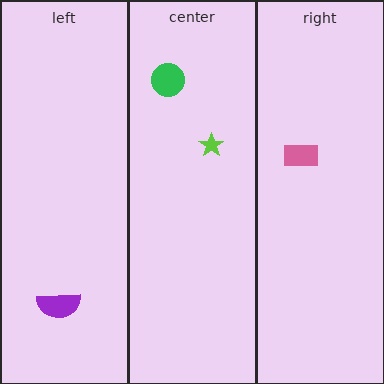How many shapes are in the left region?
1.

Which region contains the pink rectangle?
The right region.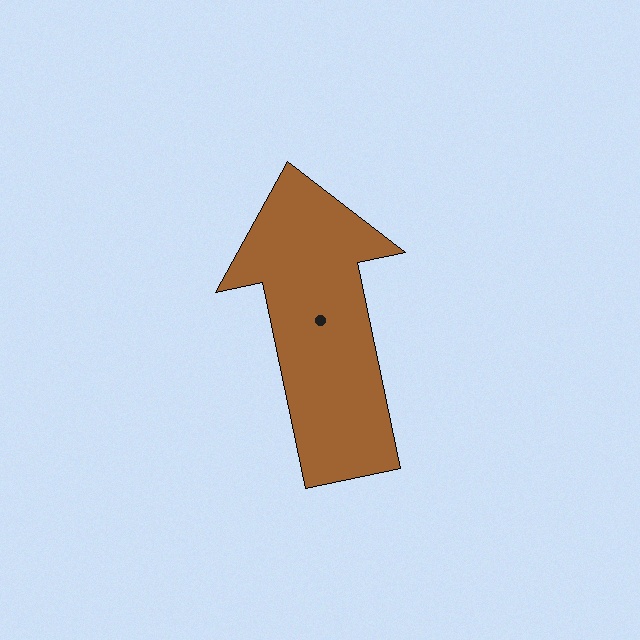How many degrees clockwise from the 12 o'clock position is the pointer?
Approximately 348 degrees.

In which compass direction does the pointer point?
North.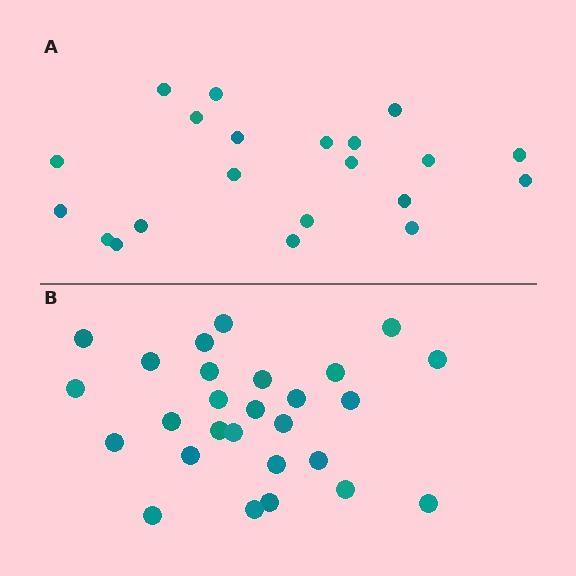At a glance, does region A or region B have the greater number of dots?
Region B (the bottom region) has more dots.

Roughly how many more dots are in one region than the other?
Region B has about 6 more dots than region A.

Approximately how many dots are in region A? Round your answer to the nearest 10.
About 20 dots. (The exact count is 21, which rounds to 20.)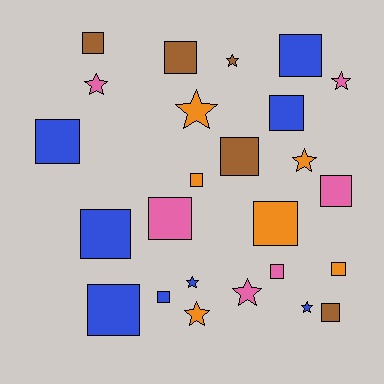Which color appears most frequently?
Blue, with 8 objects.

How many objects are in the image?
There are 25 objects.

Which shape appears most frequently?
Square, with 16 objects.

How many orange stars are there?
There are 3 orange stars.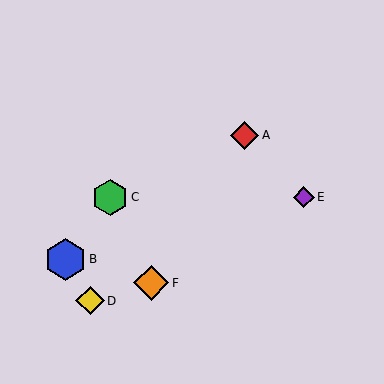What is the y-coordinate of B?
Object B is at y≈259.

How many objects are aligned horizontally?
2 objects (C, E) are aligned horizontally.